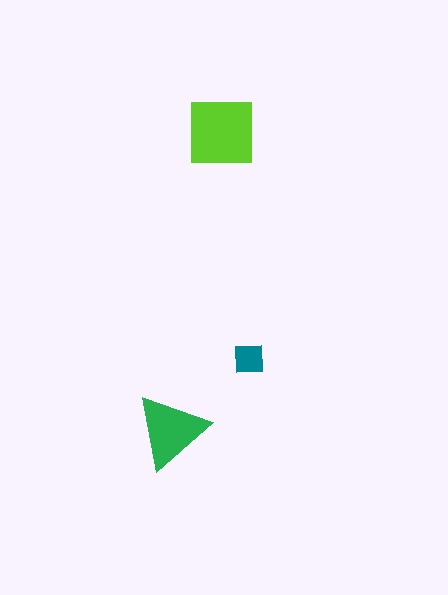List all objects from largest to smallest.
The lime square, the green triangle, the teal square.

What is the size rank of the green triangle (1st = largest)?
2nd.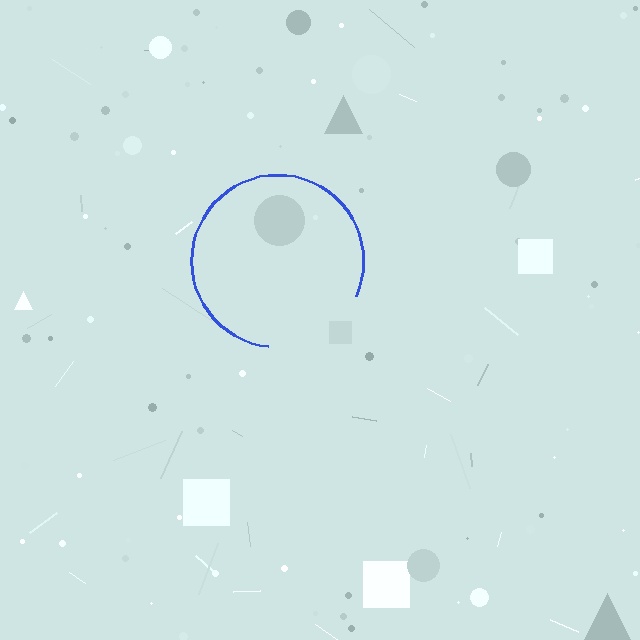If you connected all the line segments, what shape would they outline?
They would outline a circle.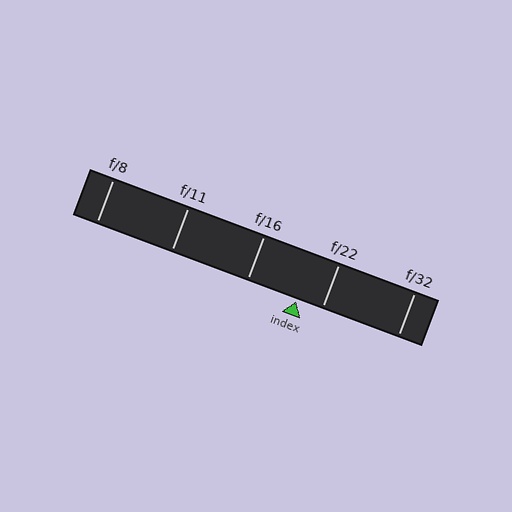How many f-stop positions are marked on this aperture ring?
There are 5 f-stop positions marked.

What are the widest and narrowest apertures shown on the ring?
The widest aperture shown is f/8 and the narrowest is f/32.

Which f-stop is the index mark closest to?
The index mark is closest to f/22.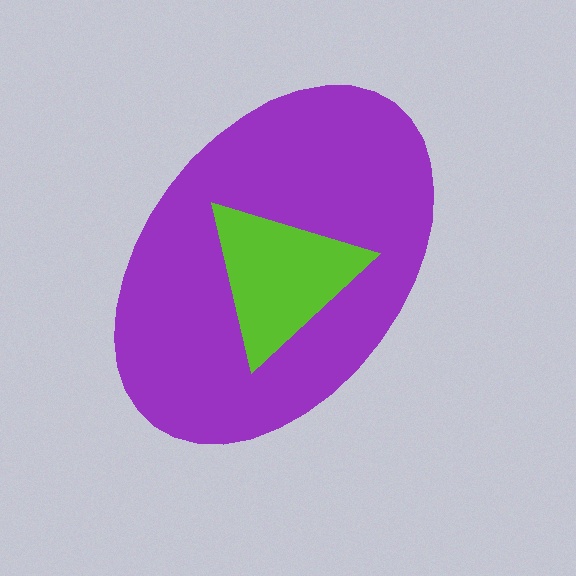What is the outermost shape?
The purple ellipse.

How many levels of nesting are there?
2.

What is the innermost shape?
The lime triangle.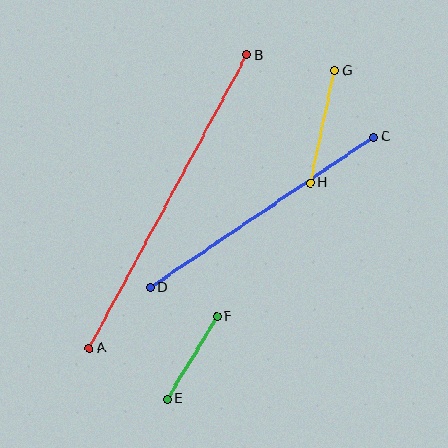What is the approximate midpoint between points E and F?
The midpoint is at approximately (192, 358) pixels.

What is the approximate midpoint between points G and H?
The midpoint is at approximately (322, 127) pixels.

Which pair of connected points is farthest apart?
Points A and B are farthest apart.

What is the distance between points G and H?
The distance is approximately 115 pixels.